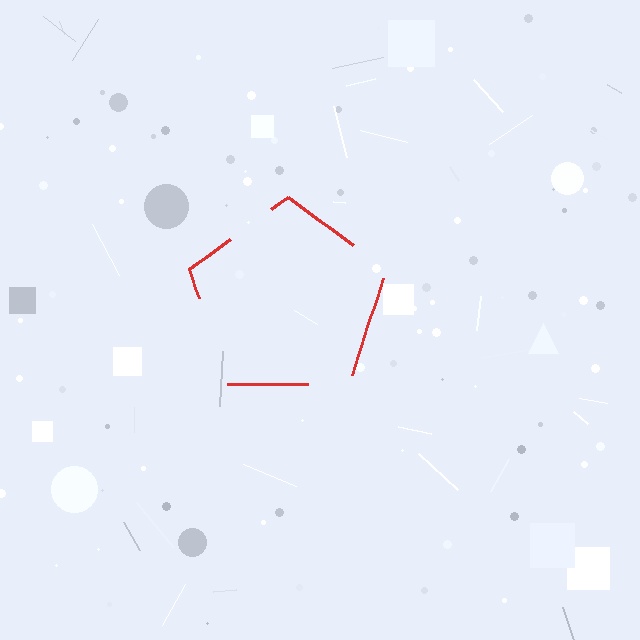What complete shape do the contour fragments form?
The contour fragments form a pentagon.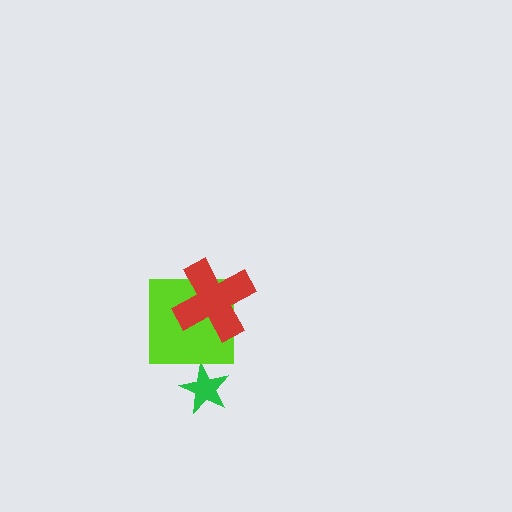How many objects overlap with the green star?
0 objects overlap with the green star.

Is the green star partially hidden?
No, no other shape covers it.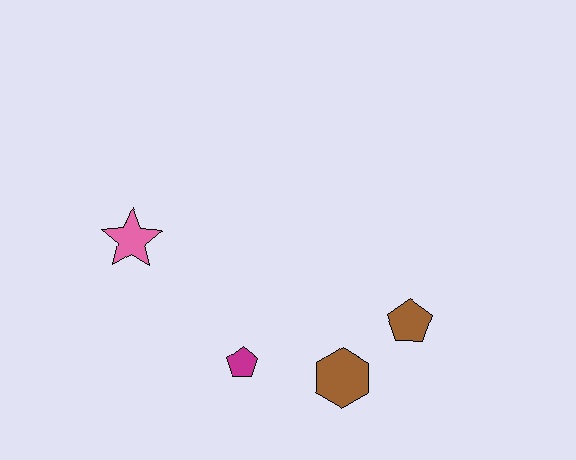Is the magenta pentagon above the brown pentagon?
No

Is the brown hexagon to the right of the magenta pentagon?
Yes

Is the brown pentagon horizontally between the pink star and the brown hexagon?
No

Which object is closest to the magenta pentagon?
The brown hexagon is closest to the magenta pentagon.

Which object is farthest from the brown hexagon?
The pink star is farthest from the brown hexagon.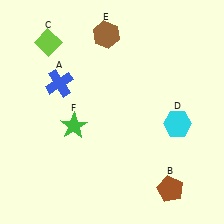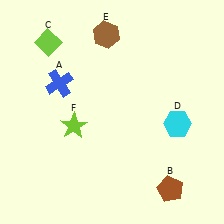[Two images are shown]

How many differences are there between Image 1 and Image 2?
There is 1 difference between the two images.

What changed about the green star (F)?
In Image 1, F is green. In Image 2, it changed to lime.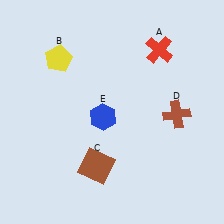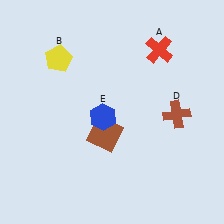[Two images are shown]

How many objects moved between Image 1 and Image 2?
1 object moved between the two images.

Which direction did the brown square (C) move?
The brown square (C) moved up.